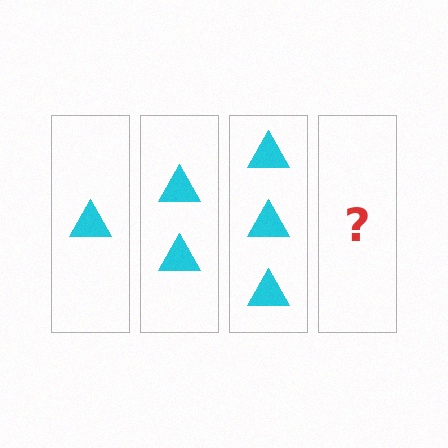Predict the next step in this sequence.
The next step is 4 triangles.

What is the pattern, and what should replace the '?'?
The pattern is that each step adds one more triangle. The '?' should be 4 triangles.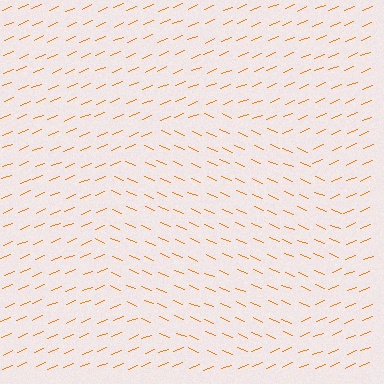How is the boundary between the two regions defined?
The boundary is defined purely by a change in line orientation (approximately 45 degrees difference). All lines are the same color and thickness.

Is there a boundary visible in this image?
Yes, there is a texture boundary formed by a change in line orientation.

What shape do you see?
I see a circle.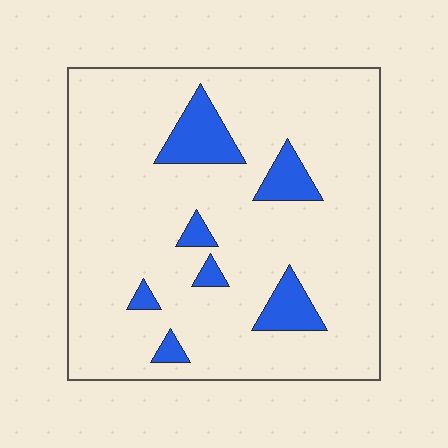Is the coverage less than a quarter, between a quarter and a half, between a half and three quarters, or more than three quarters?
Less than a quarter.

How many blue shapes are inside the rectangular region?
7.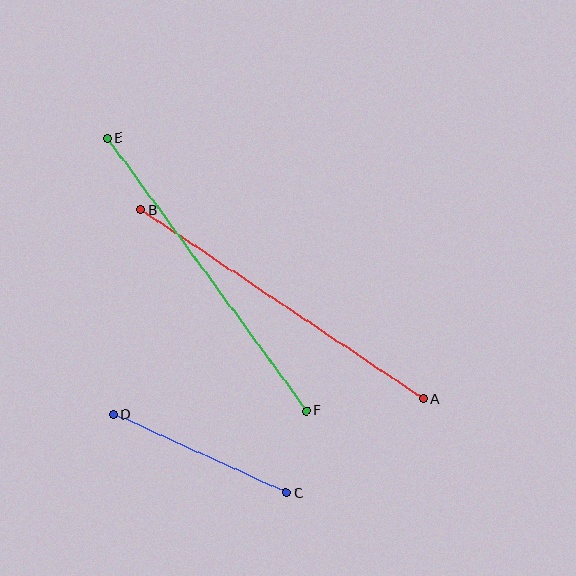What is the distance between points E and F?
The distance is approximately 338 pixels.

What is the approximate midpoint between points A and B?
The midpoint is at approximately (282, 304) pixels.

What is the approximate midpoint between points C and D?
The midpoint is at approximately (200, 454) pixels.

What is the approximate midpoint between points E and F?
The midpoint is at approximately (207, 274) pixels.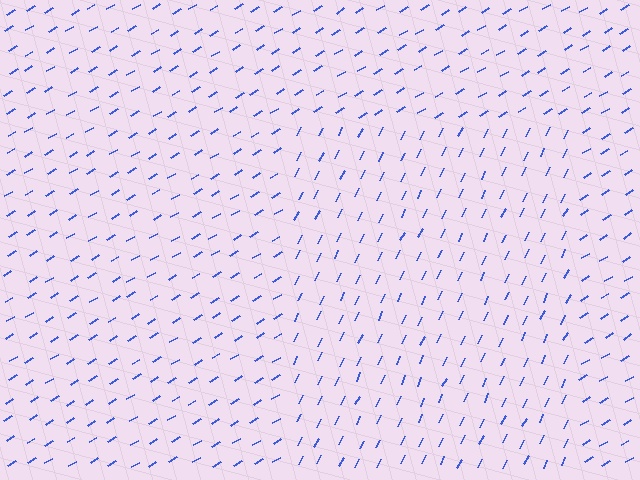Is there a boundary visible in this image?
Yes, there is a texture boundary formed by a change in line orientation.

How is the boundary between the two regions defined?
The boundary is defined purely by a change in line orientation (approximately 32 degrees difference). All lines are the same color and thickness.